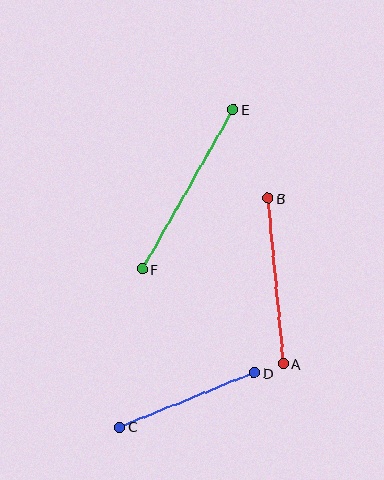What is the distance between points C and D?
The distance is approximately 145 pixels.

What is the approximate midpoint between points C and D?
The midpoint is at approximately (187, 400) pixels.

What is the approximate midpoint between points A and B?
The midpoint is at approximately (276, 281) pixels.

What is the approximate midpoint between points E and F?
The midpoint is at approximately (188, 189) pixels.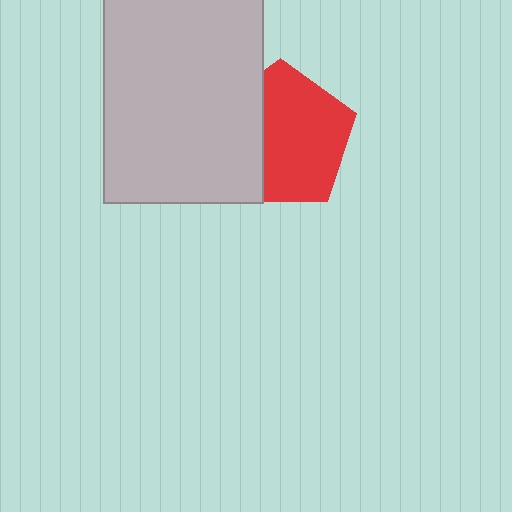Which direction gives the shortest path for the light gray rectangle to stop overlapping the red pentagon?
Moving left gives the shortest separation.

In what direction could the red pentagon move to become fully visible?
The red pentagon could move right. That would shift it out from behind the light gray rectangle entirely.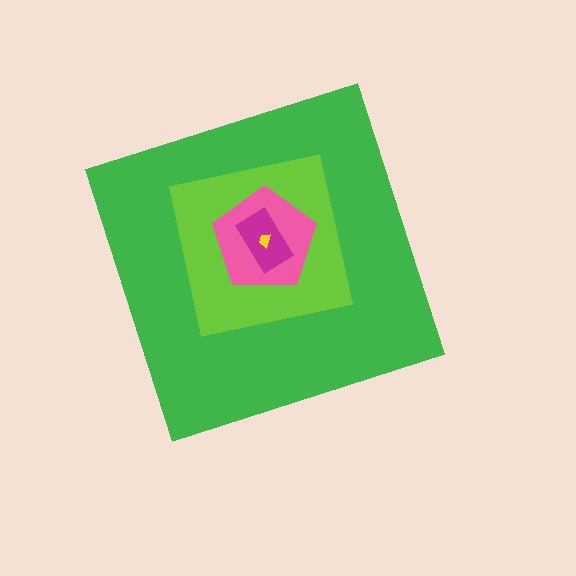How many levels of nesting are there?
5.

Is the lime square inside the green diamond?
Yes.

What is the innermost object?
The yellow trapezoid.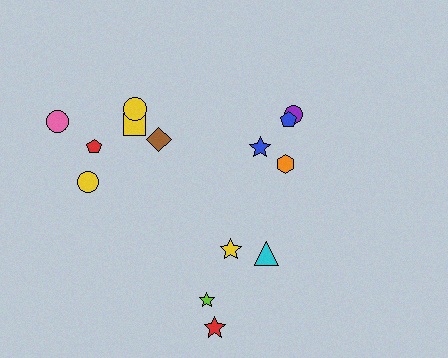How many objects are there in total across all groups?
There are 14 objects.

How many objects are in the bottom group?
There are 4 objects.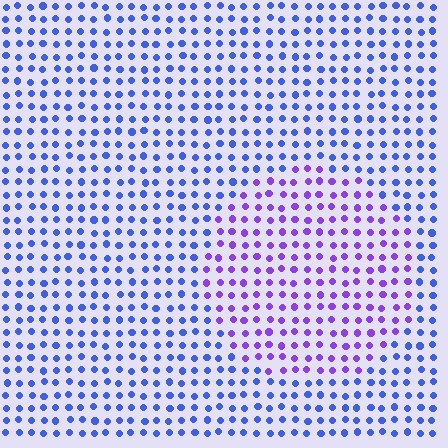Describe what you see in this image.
The image is filled with small blue elements in a uniform arrangement. A circle-shaped region is visible where the elements are tinted to a slightly different hue, forming a subtle color boundary.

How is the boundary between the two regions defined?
The boundary is defined purely by a slight shift in hue (about 41 degrees). Spacing, size, and orientation are identical on both sides.